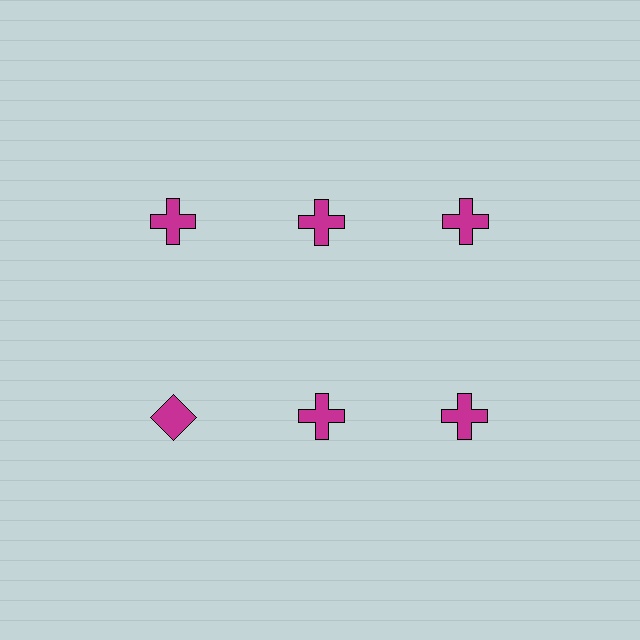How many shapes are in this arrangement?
There are 6 shapes arranged in a grid pattern.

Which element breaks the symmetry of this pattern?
The magenta diamond in the second row, leftmost column breaks the symmetry. All other shapes are magenta crosses.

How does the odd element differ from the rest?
It has a different shape: diamond instead of cross.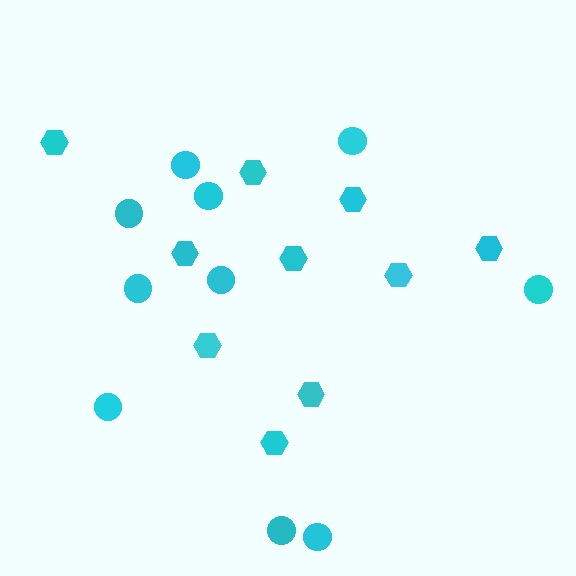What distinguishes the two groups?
There are 2 groups: one group of circles (10) and one group of hexagons (10).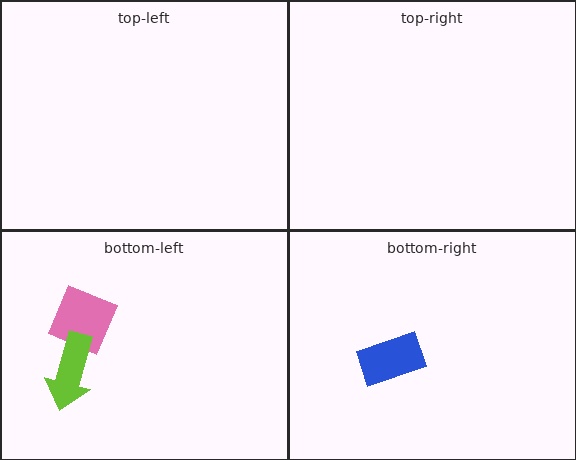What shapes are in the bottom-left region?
The pink diamond, the lime arrow.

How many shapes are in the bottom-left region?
2.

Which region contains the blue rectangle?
The bottom-right region.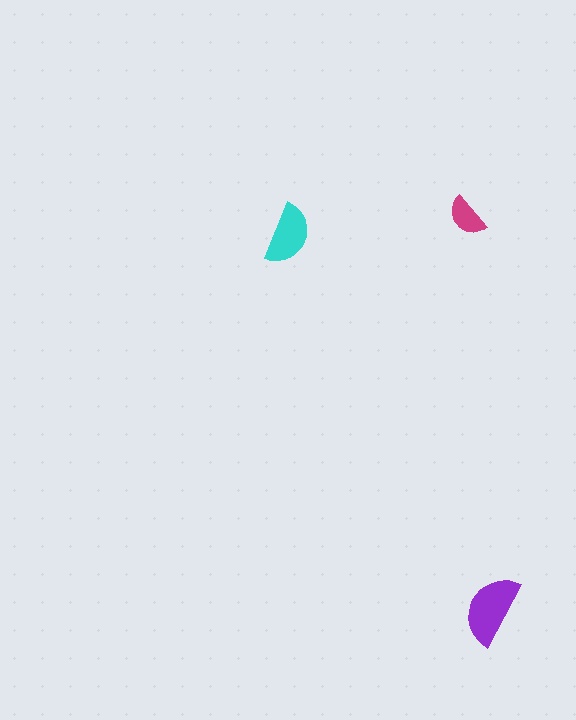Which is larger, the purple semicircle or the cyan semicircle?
The purple one.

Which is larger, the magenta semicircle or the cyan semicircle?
The cyan one.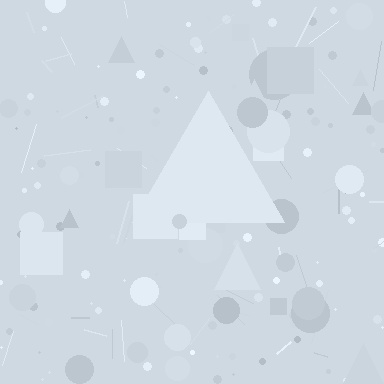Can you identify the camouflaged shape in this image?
The camouflaged shape is a triangle.